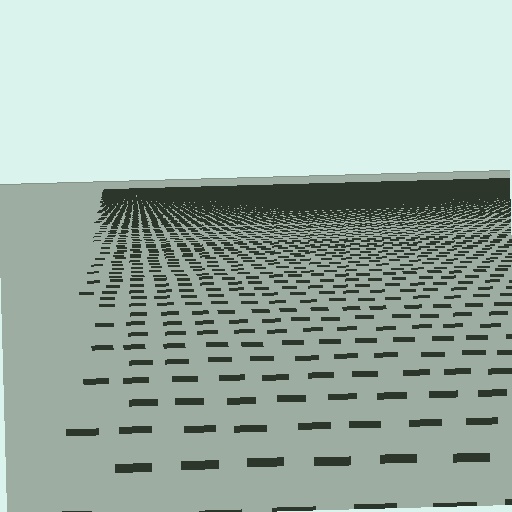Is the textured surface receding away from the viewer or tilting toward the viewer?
The surface is receding away from the viewer. Texture elements get smaller and denser toward the top.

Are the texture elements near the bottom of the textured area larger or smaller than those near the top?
Larger. Near the bottom, elements are closer to the viewer and appear at a bigger on-screen size.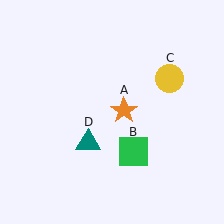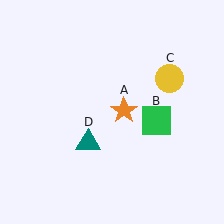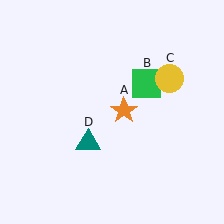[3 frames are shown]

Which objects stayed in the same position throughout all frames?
Orange star (object A) and yellow circle (object C) and teal triangle (object D) remained stationary.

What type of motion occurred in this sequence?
The green square (object B) rotated counterclockwise around the center of the scene.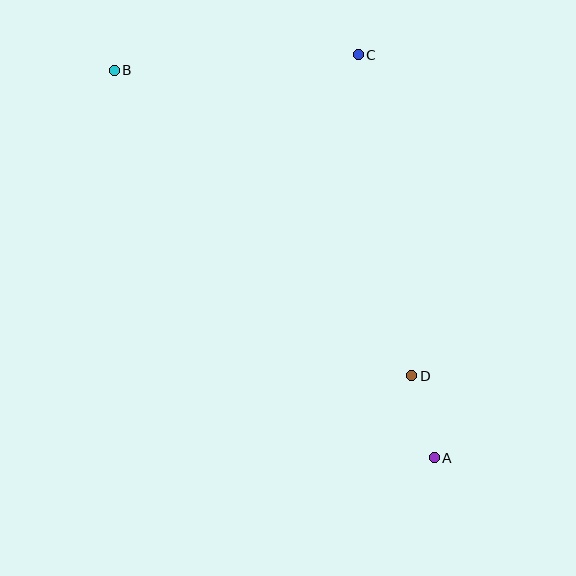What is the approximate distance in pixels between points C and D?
The distance between C and D is approximately 325 pixels.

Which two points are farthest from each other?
Points A and B are farthest from each other.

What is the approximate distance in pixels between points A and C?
The distance between A and C is approximately 410 pixels.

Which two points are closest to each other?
Points A and D are closest to each other.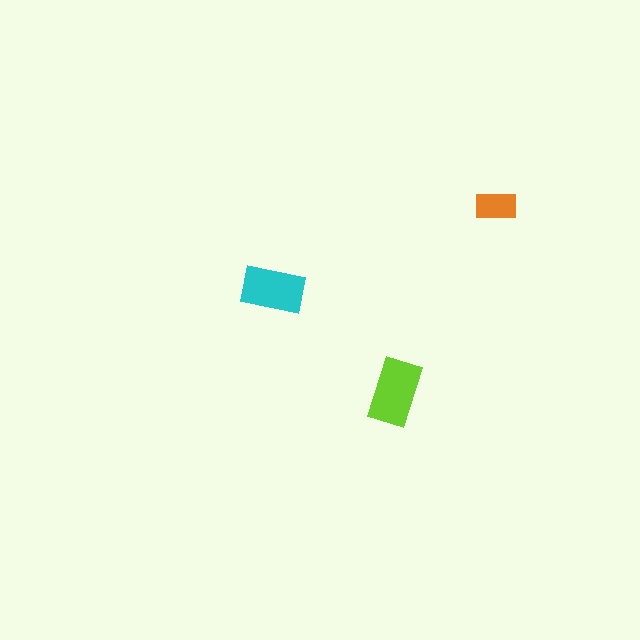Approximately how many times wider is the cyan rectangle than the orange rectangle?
About 1.5 times wider.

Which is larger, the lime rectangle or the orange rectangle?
The lime one.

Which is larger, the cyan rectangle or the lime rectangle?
The lime one.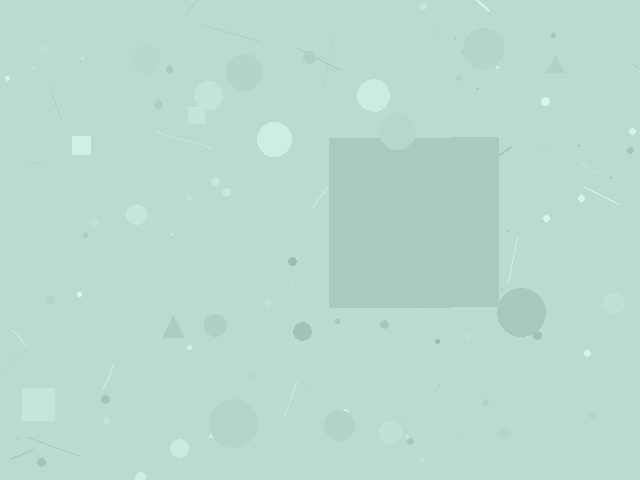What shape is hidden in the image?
A square is hidden in the image.